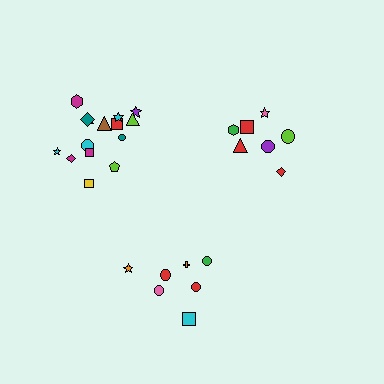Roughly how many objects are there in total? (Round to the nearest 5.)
Roughly 30 objects in total.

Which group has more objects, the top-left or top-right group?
The top-left group.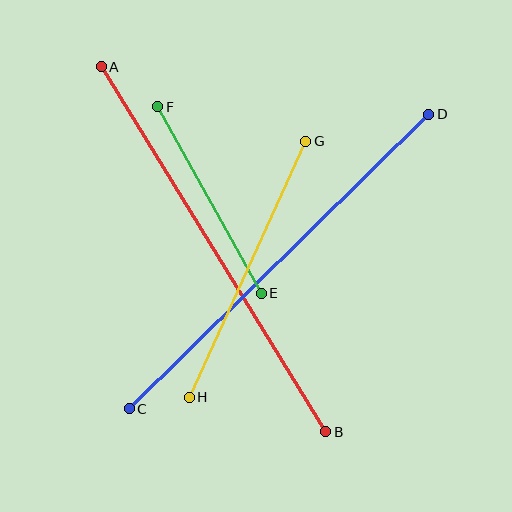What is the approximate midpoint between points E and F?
The midpoint is at approximately (210, 200) pixels.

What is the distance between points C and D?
The distance is approximately 420 pixels.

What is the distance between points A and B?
The distance is approximately 429 pixels.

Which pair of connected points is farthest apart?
Points A and B are farthest apart.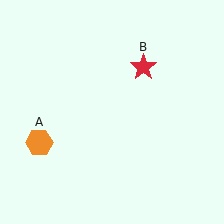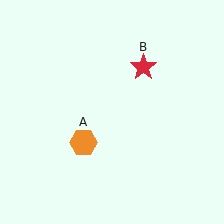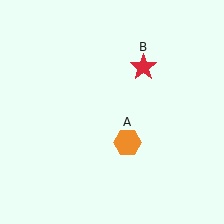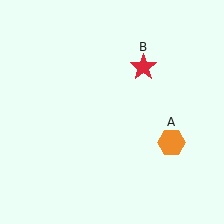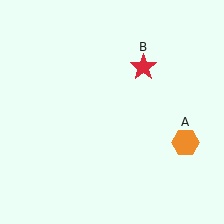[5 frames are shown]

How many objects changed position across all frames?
1 object changed position: orange hexagon (object A).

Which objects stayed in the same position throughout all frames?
Red star (object B) remained stationary.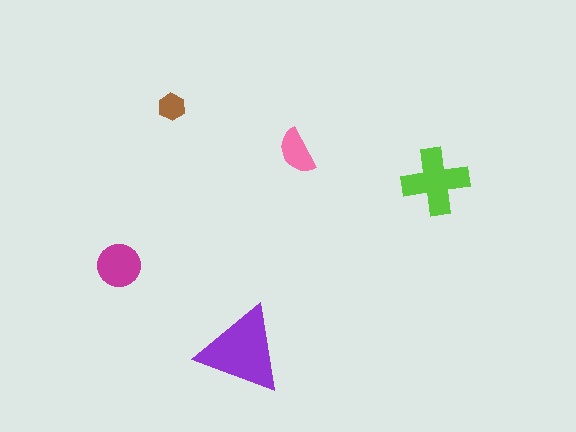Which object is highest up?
The brown hexagon is topmost.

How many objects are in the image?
There are 5 objects in the image.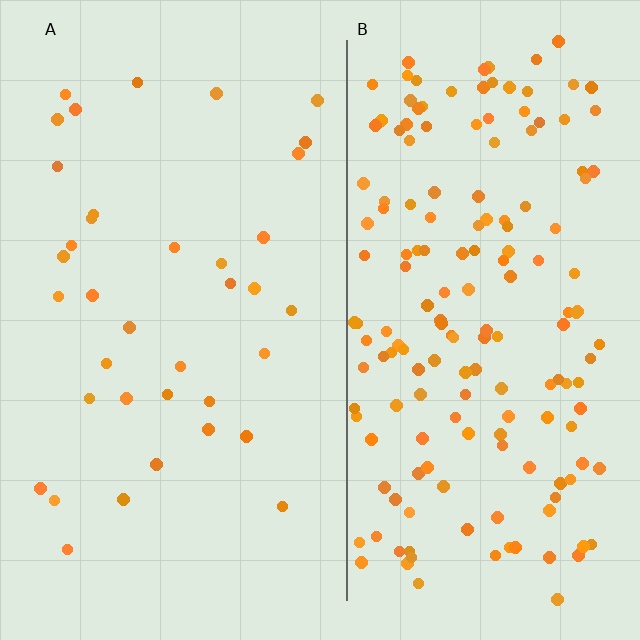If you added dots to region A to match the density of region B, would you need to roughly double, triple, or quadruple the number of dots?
Approximately quadruple.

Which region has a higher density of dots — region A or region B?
B (the right).